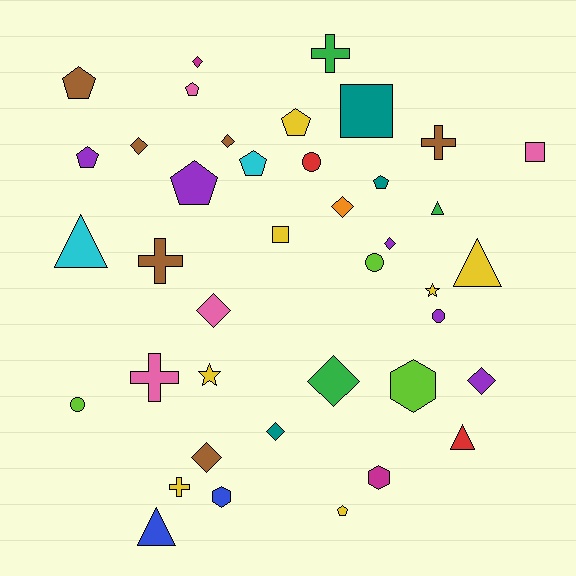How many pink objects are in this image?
There are 4 pink objects.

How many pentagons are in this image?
There are 8 pentagons.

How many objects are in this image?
There are 40 objects.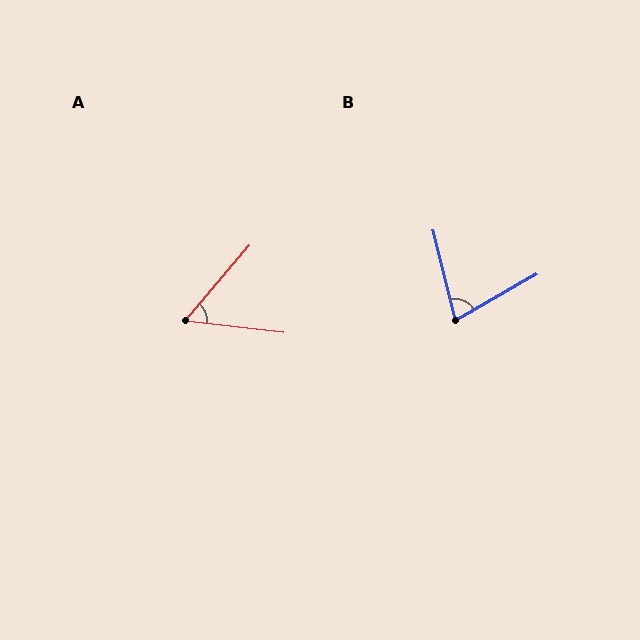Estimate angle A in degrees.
Approximately 56 degrees.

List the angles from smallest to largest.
A (56°), B (75°).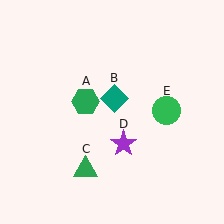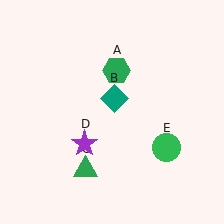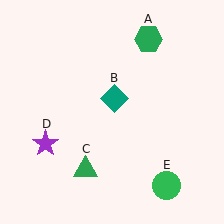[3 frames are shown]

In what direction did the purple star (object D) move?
The purple star (object D) moved left.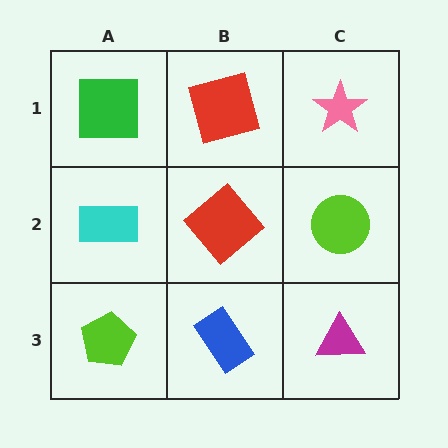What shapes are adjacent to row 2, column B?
A red square (row 1, column B), a blue rectangle (row 3, column B), a cyan rectangle (row 2, column A), a lime circle (row 2, column C).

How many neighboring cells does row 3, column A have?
2.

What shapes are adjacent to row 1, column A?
A cyan rectangle (row 2, column A), a red square (row 1, column B).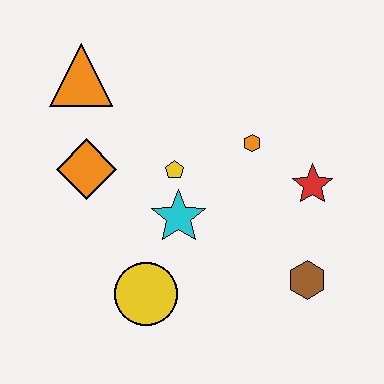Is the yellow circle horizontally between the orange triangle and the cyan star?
Yes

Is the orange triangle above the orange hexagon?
Yes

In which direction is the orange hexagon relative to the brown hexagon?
The orange hexagon is above the brown hexagon.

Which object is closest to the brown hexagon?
The red star is closest to the brown hexagon.